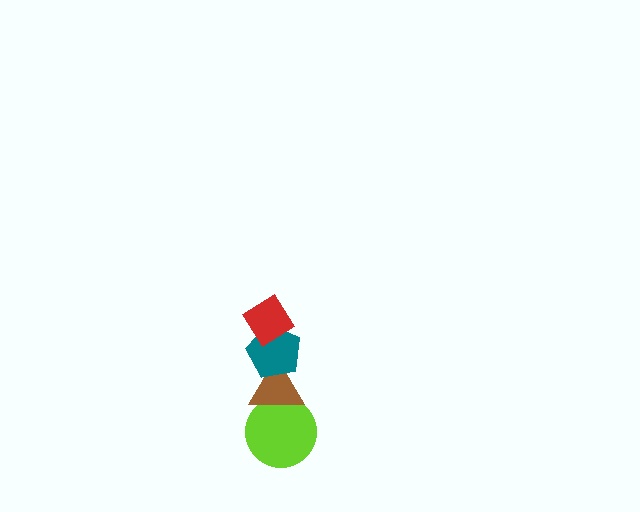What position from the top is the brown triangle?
The brown triangle is 3rd from the top.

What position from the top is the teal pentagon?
The teal pentagon is 2nd from the top.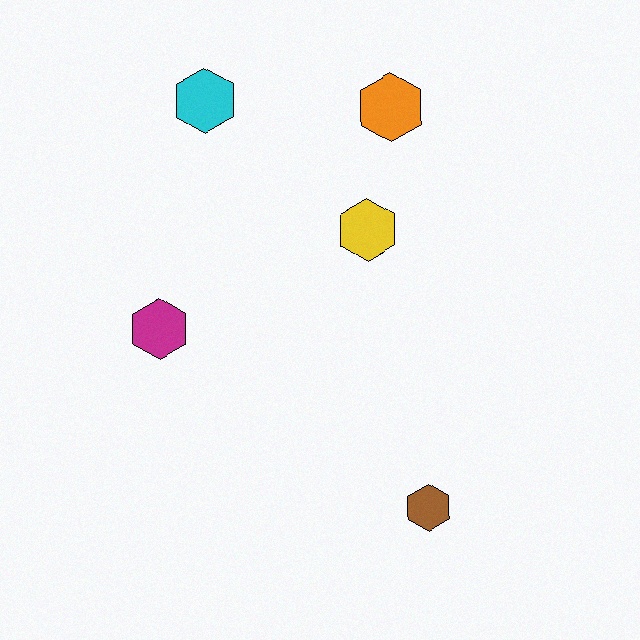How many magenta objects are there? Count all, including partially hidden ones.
There is 1 magenta object.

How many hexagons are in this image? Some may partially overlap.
There are 5 hexagons.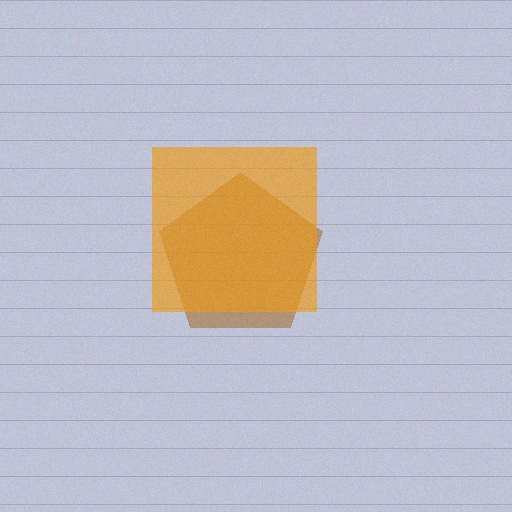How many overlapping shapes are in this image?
There are 2 overlapping shapes in the image.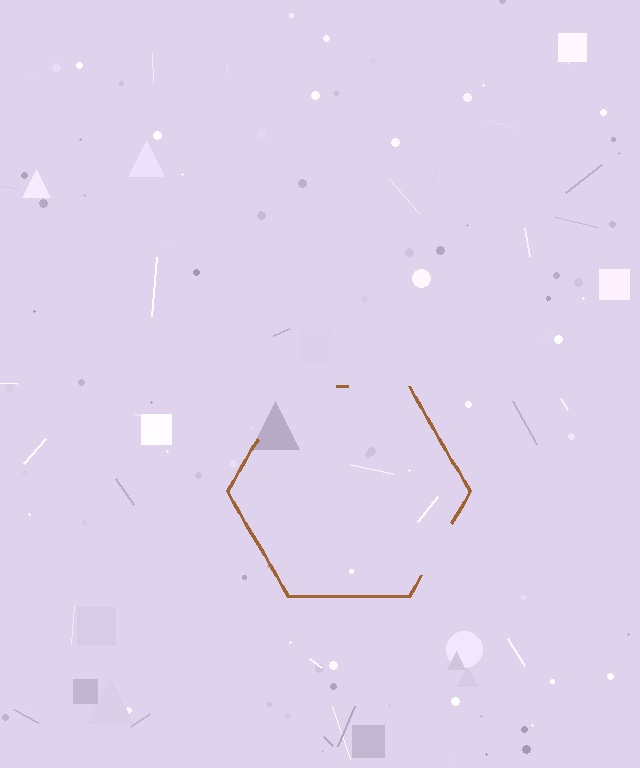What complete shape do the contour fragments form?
The contour fragments form a hexagon.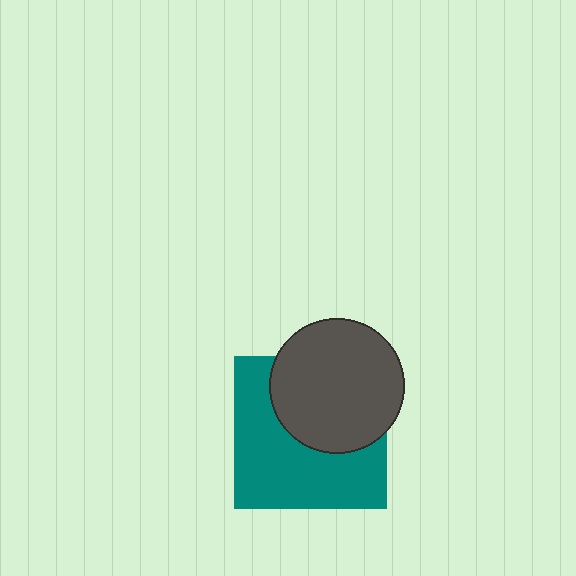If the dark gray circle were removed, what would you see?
You would see the complete teal square.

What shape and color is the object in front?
The object in front is a dark gray circle.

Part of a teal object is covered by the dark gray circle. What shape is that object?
It is a square.